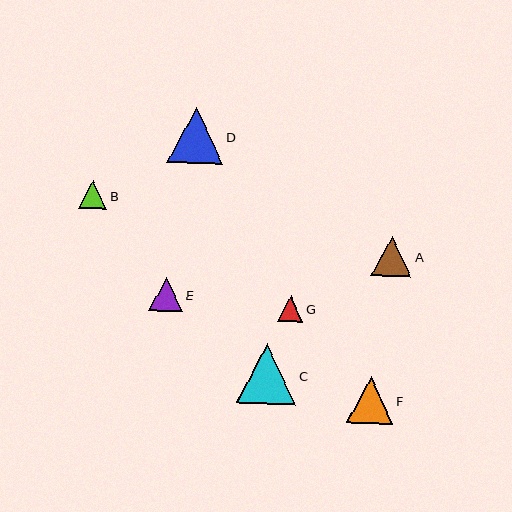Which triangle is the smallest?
Triangle G is the smallest with a size of approximately 25 pixels.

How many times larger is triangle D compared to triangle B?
Triangle D is approximately 2.0 times the size of triangle B.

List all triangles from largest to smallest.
From largest to smallest: C, D, F, A, E, B, G.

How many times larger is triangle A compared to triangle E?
Triangle A is approximately 1.2 times the size of triangle E.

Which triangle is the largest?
Triangle C is the largest with a size of approximately 59 pixels.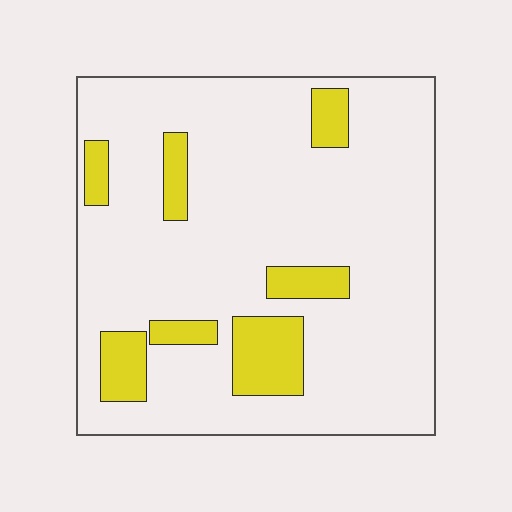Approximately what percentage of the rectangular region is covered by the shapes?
Approximately 15%.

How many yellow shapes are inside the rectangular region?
7.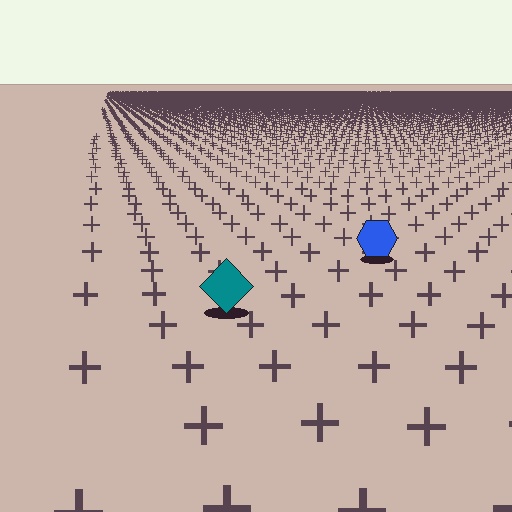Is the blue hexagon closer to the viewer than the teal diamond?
No. The teal diamond is closer — you can tell from the texture gradient: the ground texture is coarser near it.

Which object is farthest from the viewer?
The blue hexagon is farthest from the viewer. It appears smaller and the ground texture around it is denser.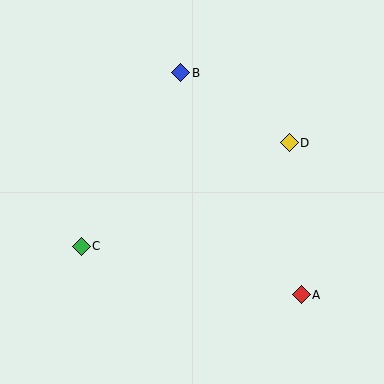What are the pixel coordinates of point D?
Point D is at (289, 143).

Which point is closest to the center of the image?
Point D at (289, 143) is closest to the center.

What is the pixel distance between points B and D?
The distance between B and D is 129 pixels.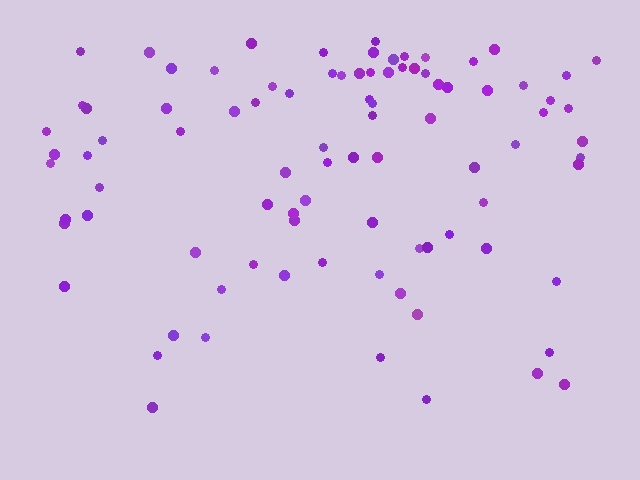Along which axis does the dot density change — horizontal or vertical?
Vertical.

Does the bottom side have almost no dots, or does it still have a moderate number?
Still a moderate number, just noticeably fewer than the top.